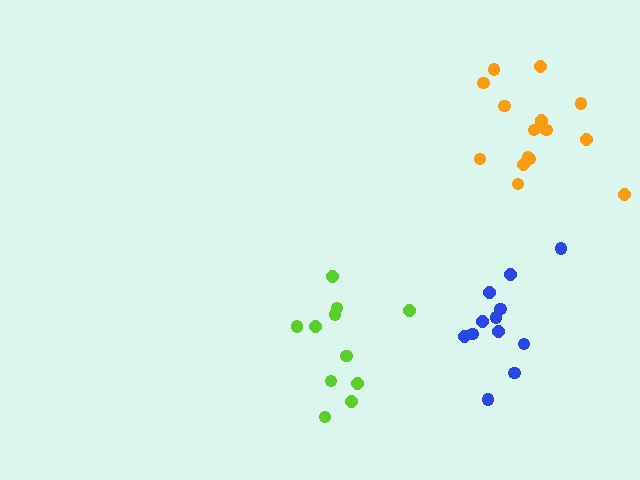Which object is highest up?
The orange cluster is topmost.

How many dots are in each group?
Group 1: 11 dots, Group 2: 16 dots, Group 3: 12 dots (39 total).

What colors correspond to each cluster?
The clusters are colored: lime, orange, blue.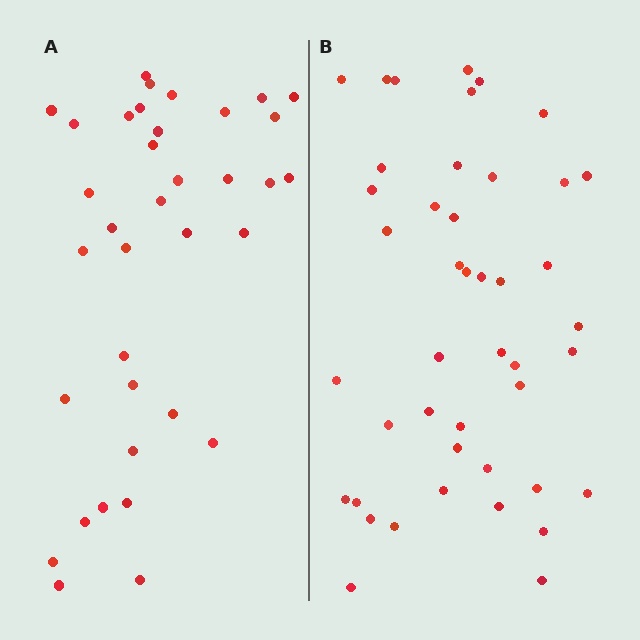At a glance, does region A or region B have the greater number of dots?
Region B (the right region) has more dots.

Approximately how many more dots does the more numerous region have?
Region B has roughly 8 or so more dots than region A.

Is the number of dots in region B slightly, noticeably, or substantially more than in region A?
Region B has only slightly more — the two regions are fairly close. The ratio is roughly 1.2 to 1.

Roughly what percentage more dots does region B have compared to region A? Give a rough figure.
About 20% more.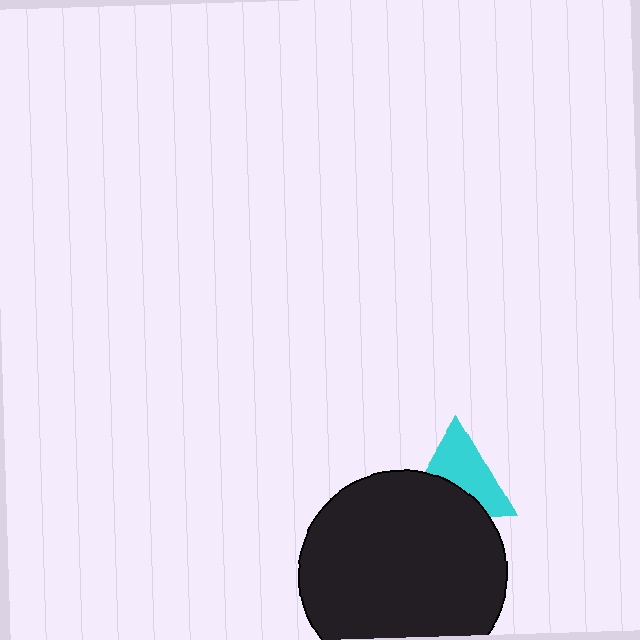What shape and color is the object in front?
The object in front is a black circle.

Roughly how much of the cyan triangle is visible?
About half of it is visible (roughly 59%).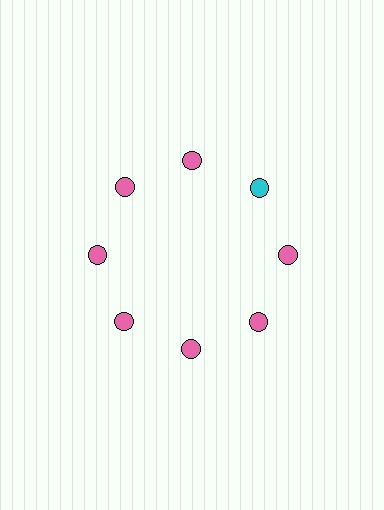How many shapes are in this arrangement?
There are 8 shapes arranged in a ring pattern.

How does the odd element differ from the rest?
It has a different color: cyan instead of pink.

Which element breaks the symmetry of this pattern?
The cyan circle at roughly the 2 o'clock position breaks the symmetry. All other shapes are pink circles.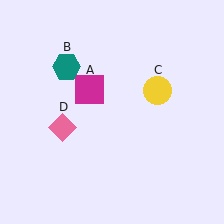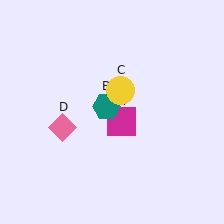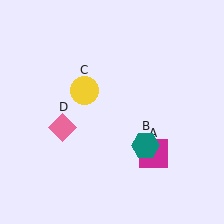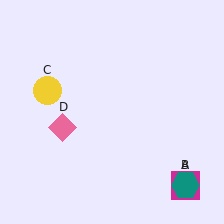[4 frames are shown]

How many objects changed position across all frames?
3 objects changed position: magenta square (object A), teal hexagon (object B), yellow circle (object C).